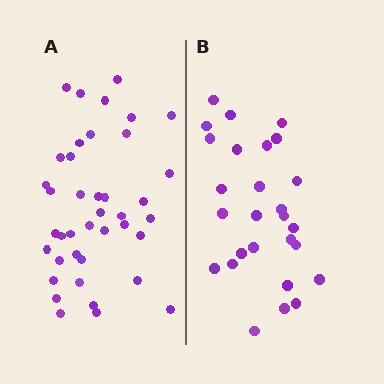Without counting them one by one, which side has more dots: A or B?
Region A (the left region) has more dots.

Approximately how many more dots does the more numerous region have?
Region A has approximately 15 more dots than region B.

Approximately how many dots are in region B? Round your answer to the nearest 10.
About 30 dots. (The exact count is 27, which rounds to 30.)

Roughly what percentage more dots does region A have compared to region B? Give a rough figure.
About 50% more.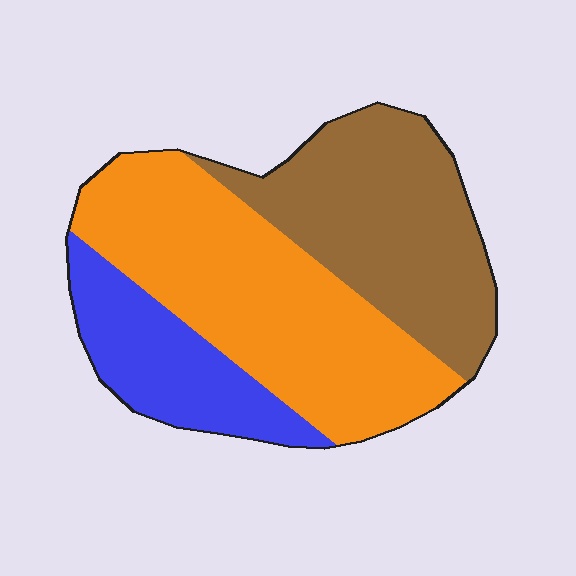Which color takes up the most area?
Orange, at roughly 45%.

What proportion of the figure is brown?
Brown covers 35% of the figure.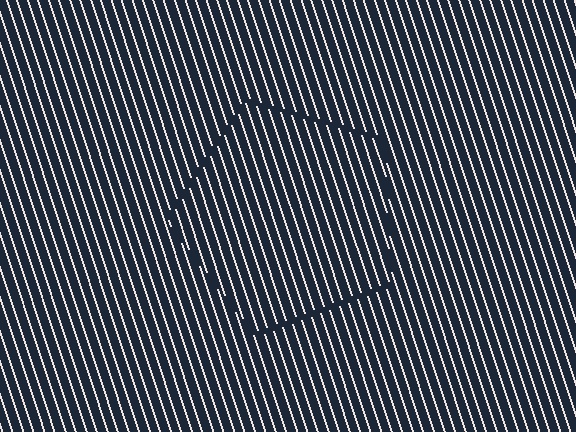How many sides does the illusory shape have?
5 sides — the line-ends trace a pentagon.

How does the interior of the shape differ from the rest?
The interior of the shape contains the same grating, shifted by half a period — the contour is defined by the phase discontinuity where line-ends from the inner and outer gratings abut.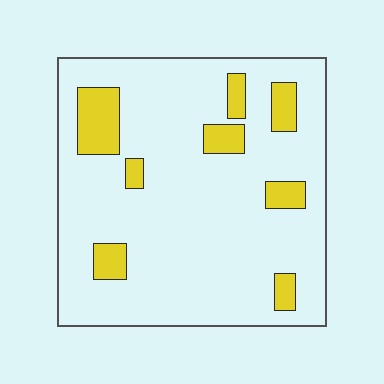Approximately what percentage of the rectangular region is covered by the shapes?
Approximately 15%.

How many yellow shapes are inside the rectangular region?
8.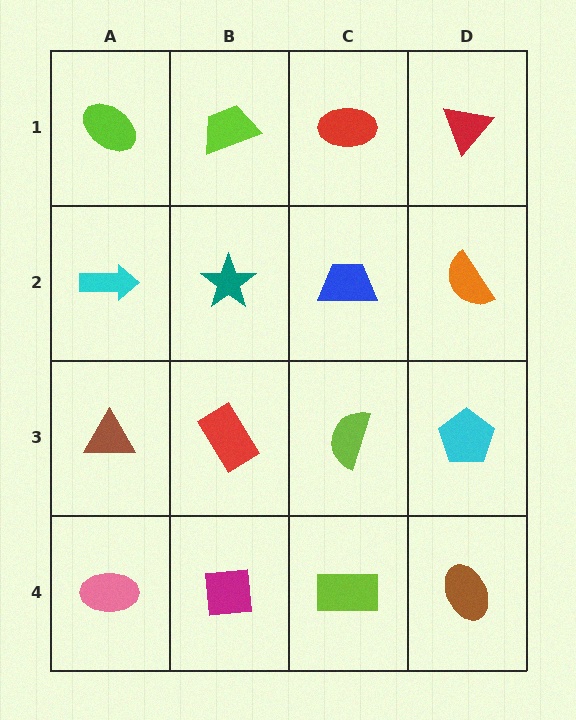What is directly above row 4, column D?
A cyan pentagon.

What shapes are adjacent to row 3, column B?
A teal star (row 2, column B), a magenta square (row 4, column B), a brown triangle (row 3, column A), a lime semicircle (row 3, column C).